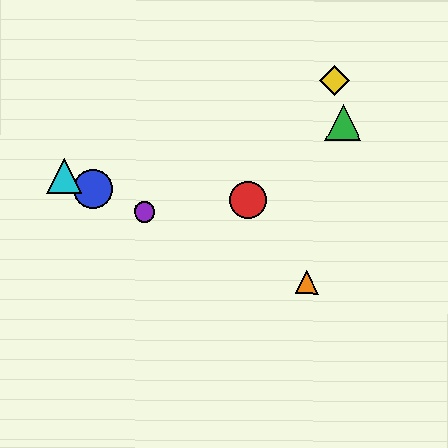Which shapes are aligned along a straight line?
The blue circle, the purple circle, the orange triangle, the cyan triangle are aligned along a straight line.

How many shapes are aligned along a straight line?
4 shapes (the blue circle, the purple circle, the orange triangle, the cyan triangle) are aligned along a straight line.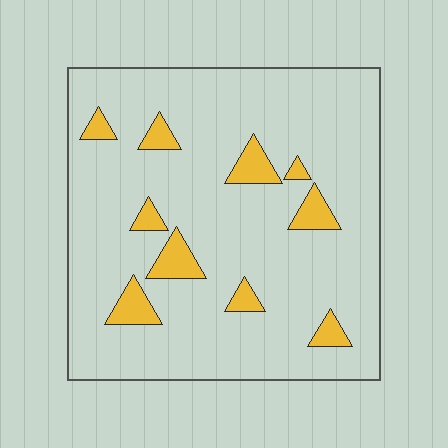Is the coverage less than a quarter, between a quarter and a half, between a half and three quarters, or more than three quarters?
Less than a quarter.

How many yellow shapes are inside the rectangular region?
10.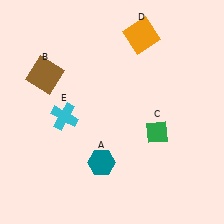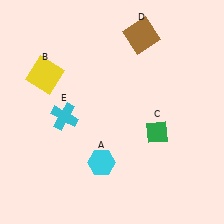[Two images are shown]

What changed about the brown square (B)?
In Image 1, B is brown. In Image 2, it changed to yellow.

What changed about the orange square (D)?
In Image 1, D is orange. In Image 2, it changed to brown.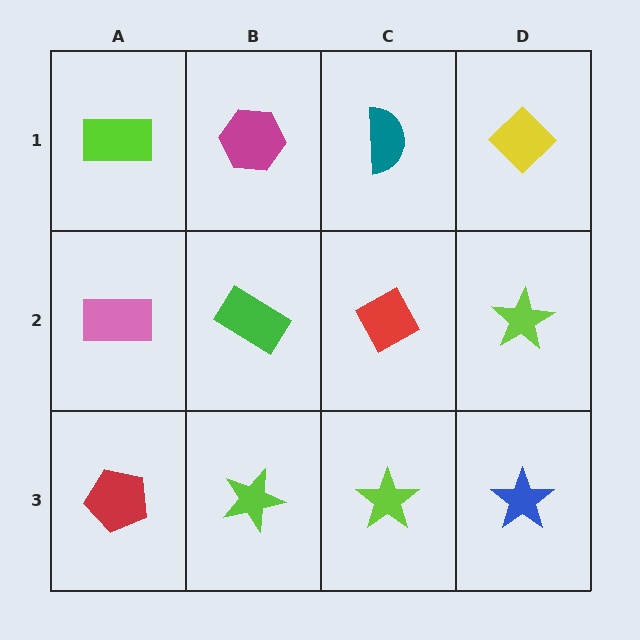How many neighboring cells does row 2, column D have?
3.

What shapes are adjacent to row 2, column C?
A teal semicircle (row 1, column C), a lime star (row 3, column C), a green rectangle (row 2, column B), a lime star (row 2, column D).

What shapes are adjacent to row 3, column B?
A green rectangle (row 2, column B), a red pentagon (row 3, column A), a lime star (row 3, column C).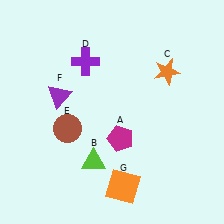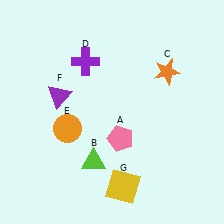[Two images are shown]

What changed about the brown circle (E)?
In Image 1, E is brown. In Image 2, it changed to orange.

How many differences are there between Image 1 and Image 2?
There are 3 differences between the two images.